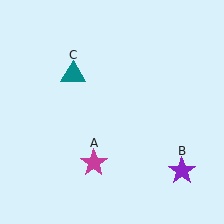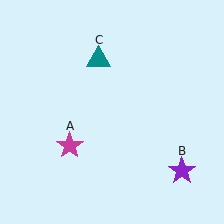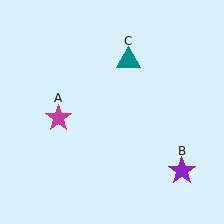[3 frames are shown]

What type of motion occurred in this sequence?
The magenta star (object A), teal triangle (object C) rotated clockwise around the center of the scene.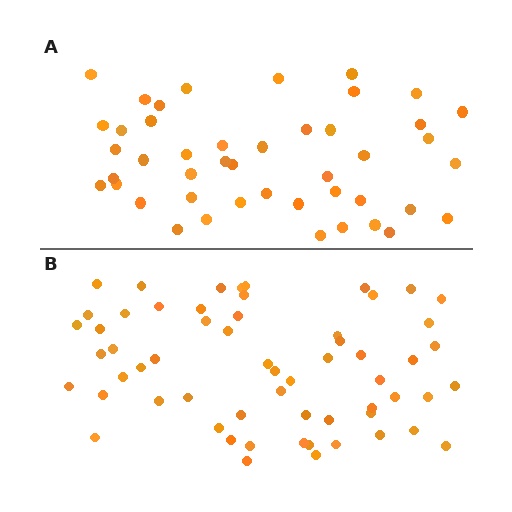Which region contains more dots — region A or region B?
Region B (the bottom region) has more dots.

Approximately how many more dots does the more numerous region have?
Region B has approximately 15 more dots than region A.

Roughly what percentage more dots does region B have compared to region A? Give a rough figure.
About 35% more.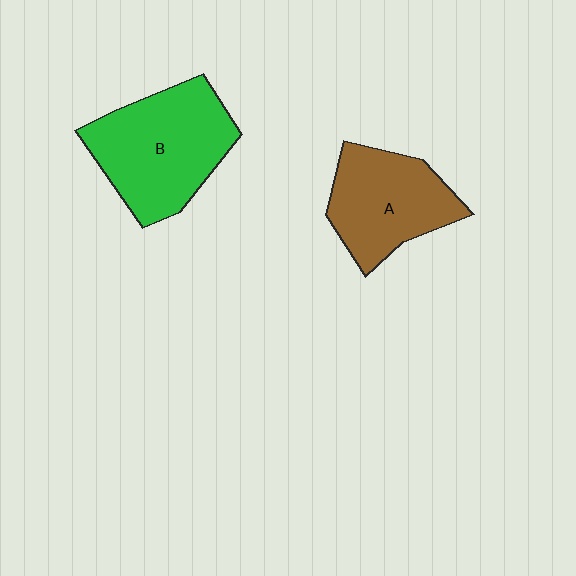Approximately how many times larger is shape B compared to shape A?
Approximately 1.3 times.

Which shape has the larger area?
Shape B (green).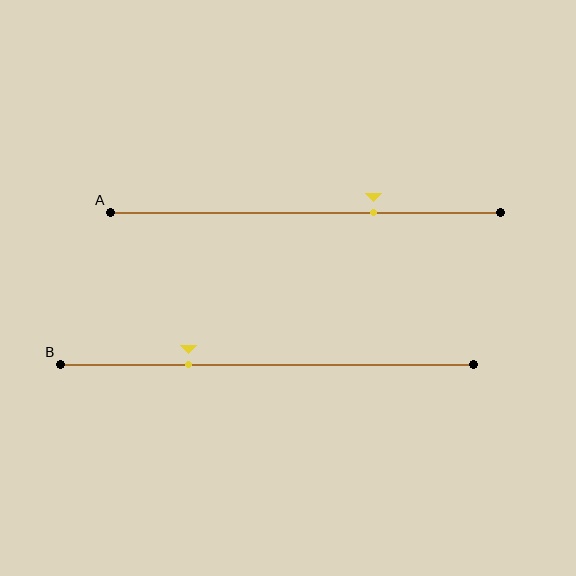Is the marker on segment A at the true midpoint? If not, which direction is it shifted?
No, the marker on segment A is shifted to the right by about 18% of the segment length.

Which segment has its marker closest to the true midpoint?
Segment A has its marker closest to the true midpoint.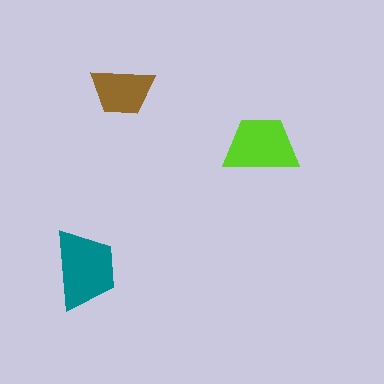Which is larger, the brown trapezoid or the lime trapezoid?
The lime one.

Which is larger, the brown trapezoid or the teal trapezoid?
The teal one.